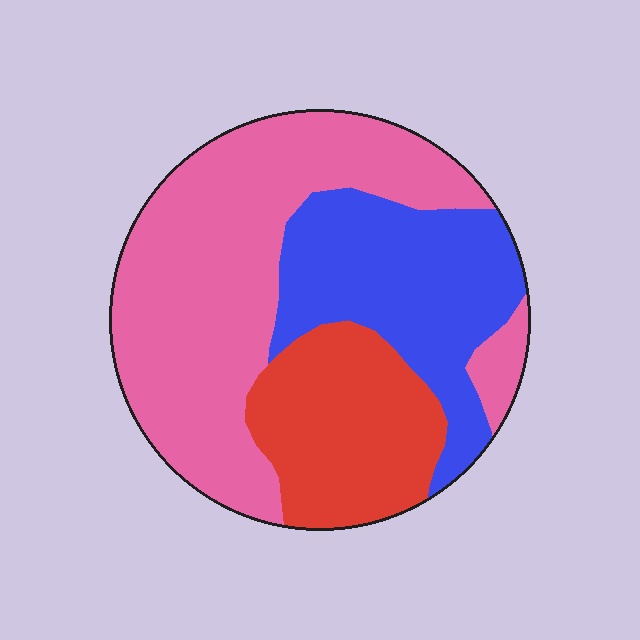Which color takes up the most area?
Pink, at roughly 50%.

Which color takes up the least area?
Red, at roughly 20%.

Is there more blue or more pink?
Pink.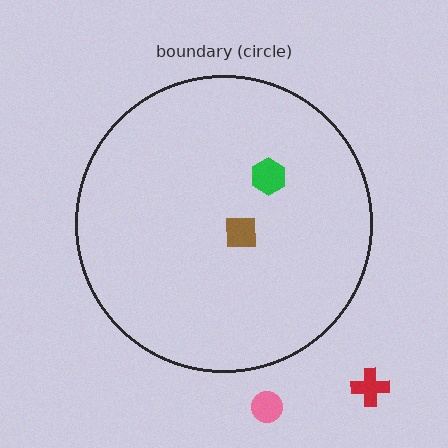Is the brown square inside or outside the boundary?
Inside.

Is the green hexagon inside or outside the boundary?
Inside.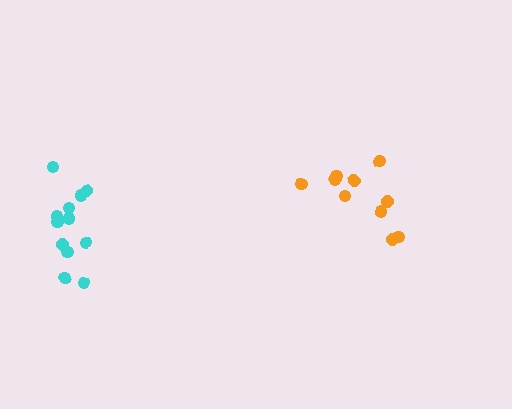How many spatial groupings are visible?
There are 2 spatial groupings.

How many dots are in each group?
Group 1: 12 dots, Group 2: 10 dots (22 total).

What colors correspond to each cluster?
The clusters are colored: cyan, orange.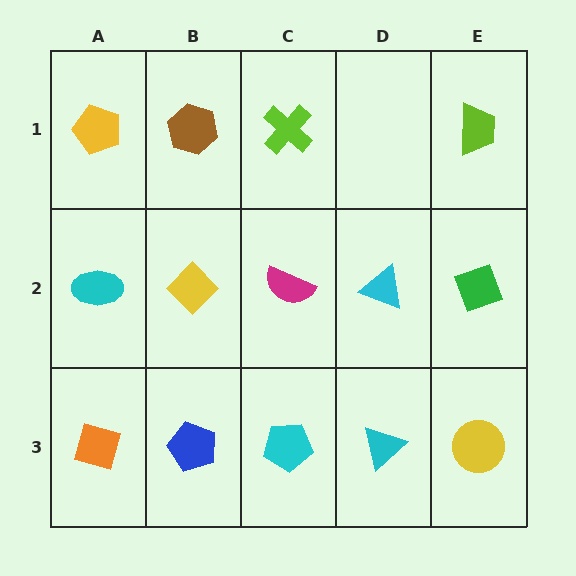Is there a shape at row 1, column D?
No, that cell is empty.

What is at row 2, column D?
A cyan triangle.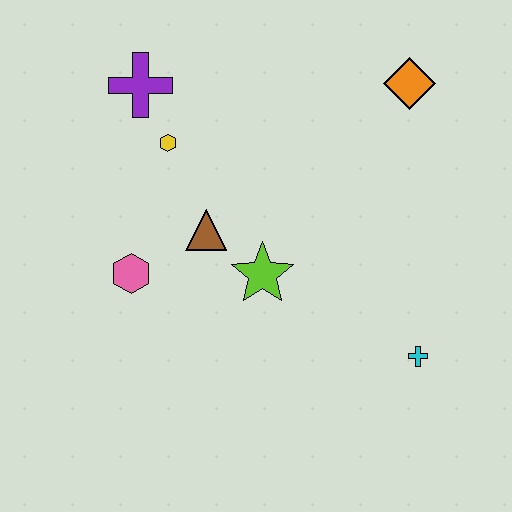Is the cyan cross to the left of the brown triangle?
No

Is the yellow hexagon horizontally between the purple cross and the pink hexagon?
No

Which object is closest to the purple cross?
The yellow hexagon is closest to the purple cross.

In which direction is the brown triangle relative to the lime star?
The brown triangle is to the left of the lime star.